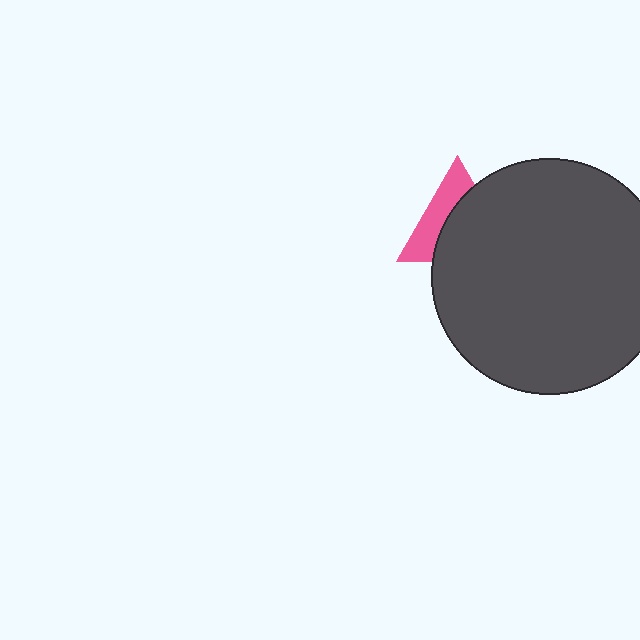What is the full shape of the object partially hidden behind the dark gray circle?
The partially hidden object is a pink triangle.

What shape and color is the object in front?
The object in front is a dark gray circle.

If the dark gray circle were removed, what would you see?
You would see the complete pink triangle.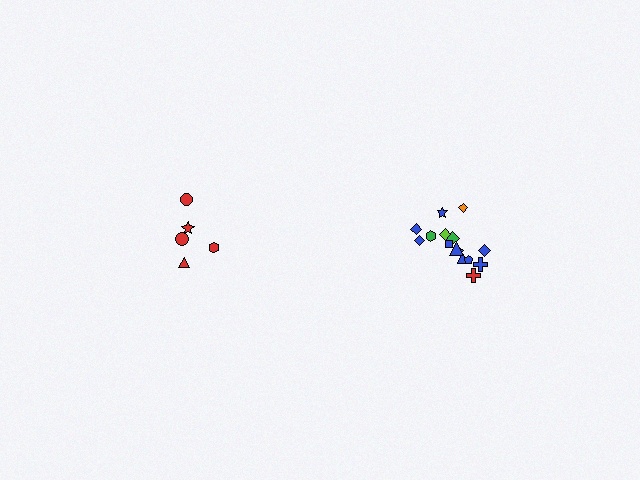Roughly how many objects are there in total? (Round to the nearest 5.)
Roughly 20 objects in total.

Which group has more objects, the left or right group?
The right group.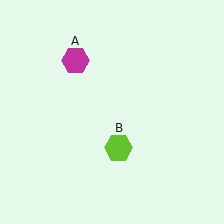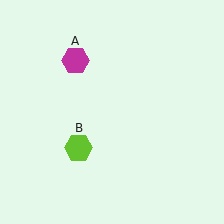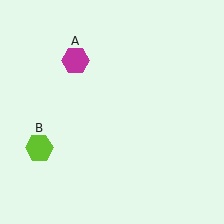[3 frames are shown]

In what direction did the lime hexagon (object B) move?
The lime hexagon (object B) moved left.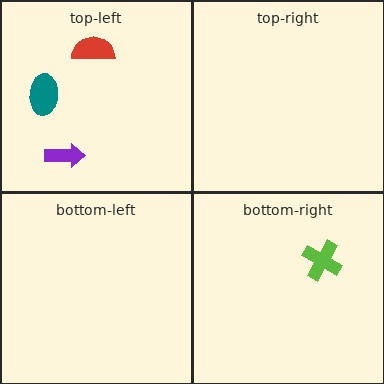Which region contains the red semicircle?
The top-left region.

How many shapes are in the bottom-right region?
1.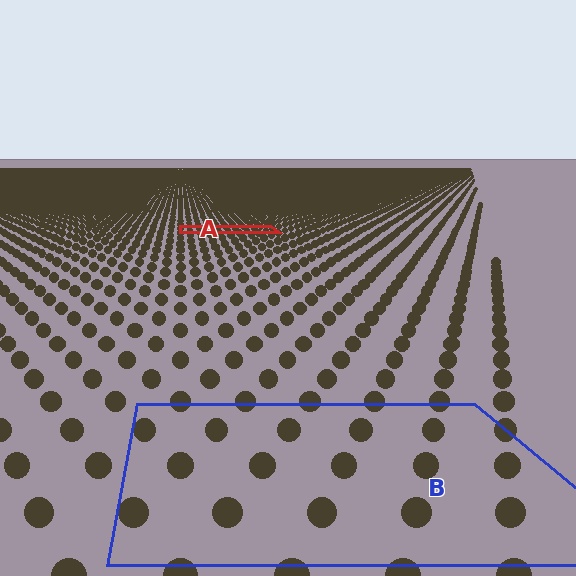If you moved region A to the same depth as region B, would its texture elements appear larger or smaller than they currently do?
They would appear larger. At a closer depth, the same texture elements are projected at a bigger on-screen size.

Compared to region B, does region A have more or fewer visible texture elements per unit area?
Region A has more texture elements per unit area — they are packed more densely because it is farther away.